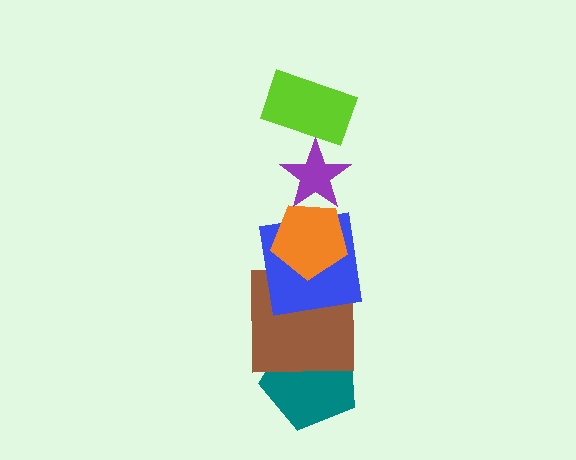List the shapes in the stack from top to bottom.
From top to bottom: the lime rectangle, the purple star, the orange pentagon, the blue square, the brown square, the teal pentagon.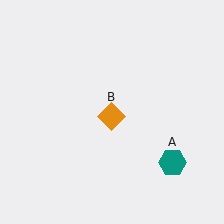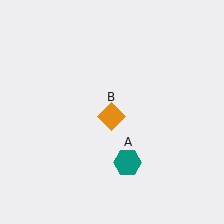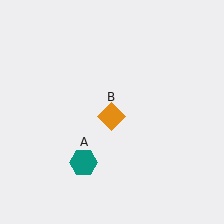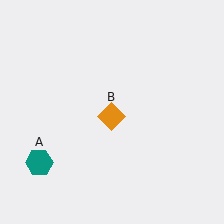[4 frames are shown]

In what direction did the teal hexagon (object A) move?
The teal hexagon (object A) moved left.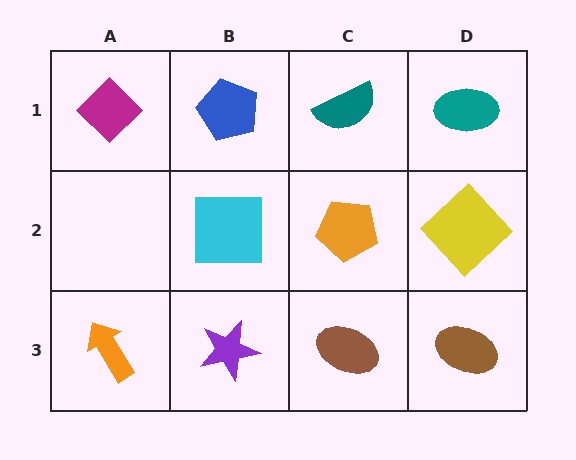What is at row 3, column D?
A brown ellipse.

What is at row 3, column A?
An orange arrow.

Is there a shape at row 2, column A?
No, that cell is empty.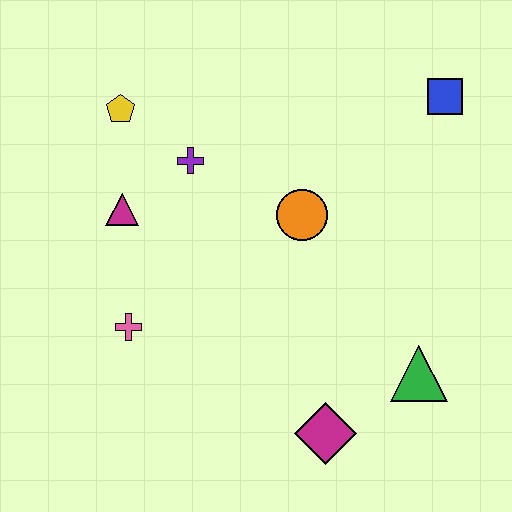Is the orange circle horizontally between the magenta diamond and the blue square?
No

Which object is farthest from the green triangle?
The yellow pentagon is farthest from the green triangle.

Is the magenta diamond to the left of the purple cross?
No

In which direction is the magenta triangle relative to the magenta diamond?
The magenta triangle is above the magenta diamond.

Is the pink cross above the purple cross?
No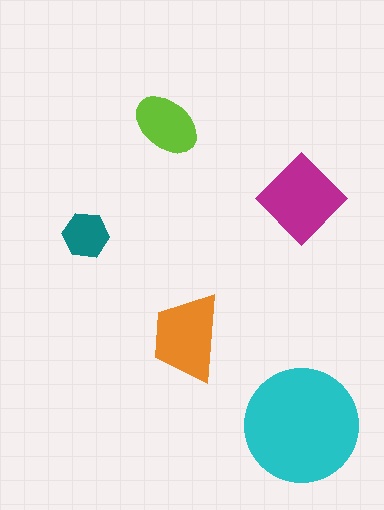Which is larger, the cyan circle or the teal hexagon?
The cyan circle.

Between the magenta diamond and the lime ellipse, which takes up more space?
The magenta diamond.